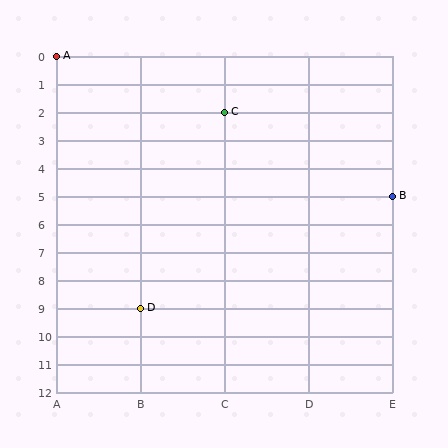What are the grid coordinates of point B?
Point B is at grid coordinates (E, 5).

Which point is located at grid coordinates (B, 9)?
Point D is at (B, 9).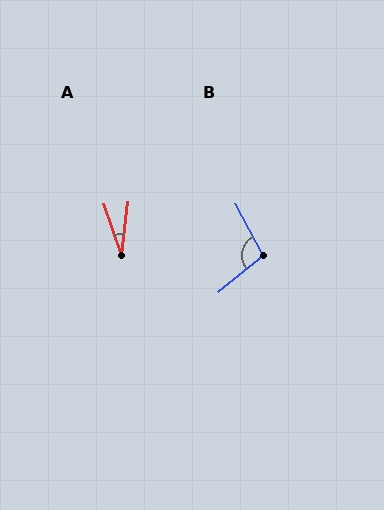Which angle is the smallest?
A, at approximately 26 degrees.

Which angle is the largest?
B, at approximately 102 degrees.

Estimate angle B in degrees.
Approximately 102 degrees.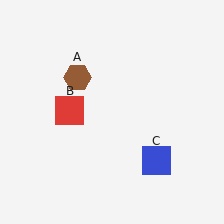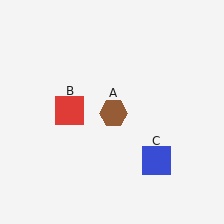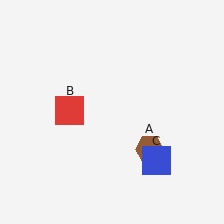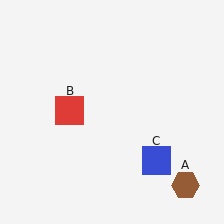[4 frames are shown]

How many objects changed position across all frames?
1 object changed position: brown hexagon (object A).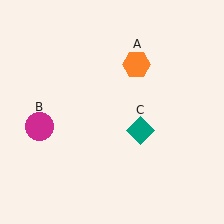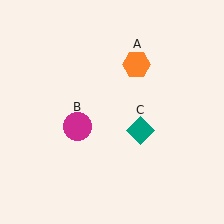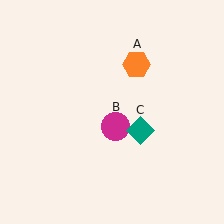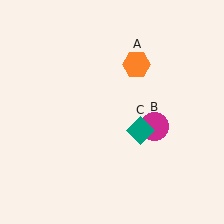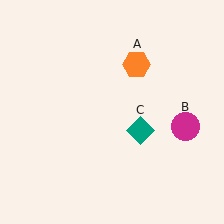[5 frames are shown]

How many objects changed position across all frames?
1 object changed position: magenta circle (object B).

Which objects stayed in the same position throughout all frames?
Orange hexagon (object A) and teal diamond (object C) remained stationary.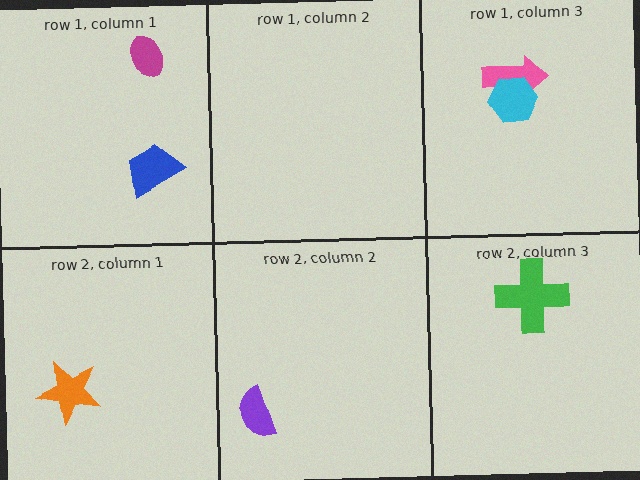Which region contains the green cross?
The row 2, column 3 region.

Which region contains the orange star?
The row 2, column 1 region.